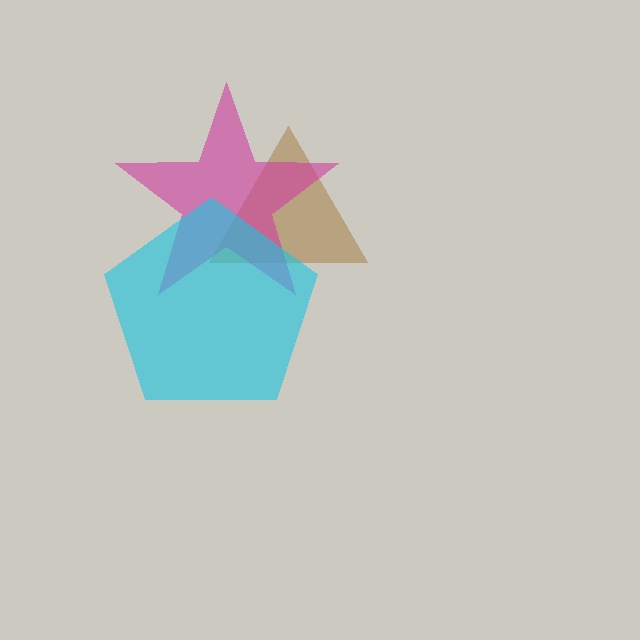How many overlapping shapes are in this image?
There are 3 overlapping shapes in the image.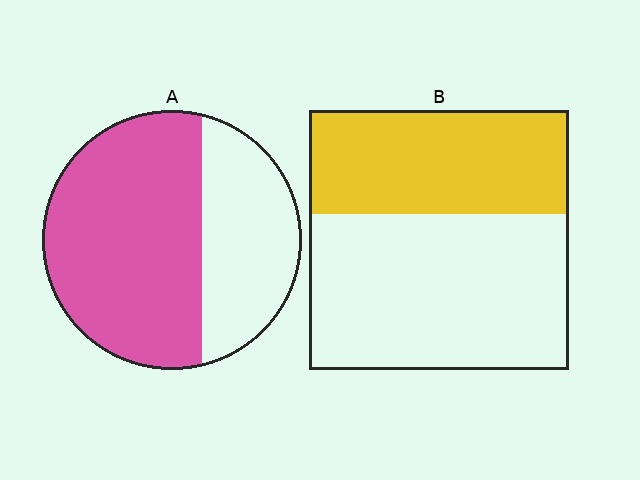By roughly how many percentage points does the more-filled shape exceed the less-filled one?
By roughly 25 percentage points (A over B).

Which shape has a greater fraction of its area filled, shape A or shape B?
Shape A.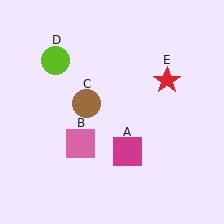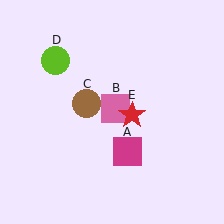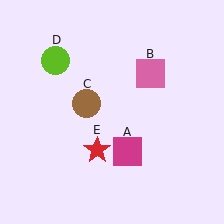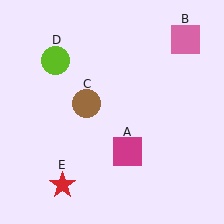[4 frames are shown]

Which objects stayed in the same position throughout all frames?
Magenta square (object A) and brown circle (object C) and lime circle (object D) remained stationary.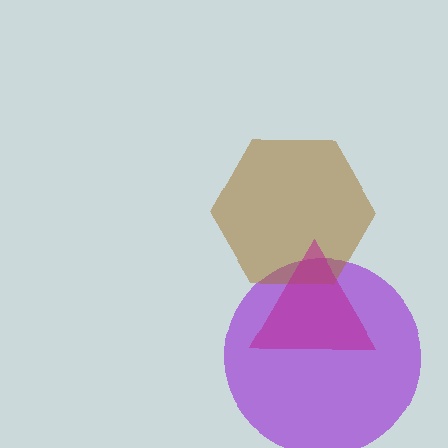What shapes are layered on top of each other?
The layered shapes are: a purple circle, a brown hexagon, a magenta triangle.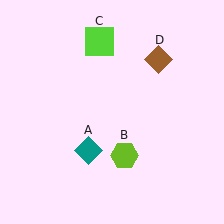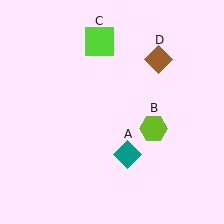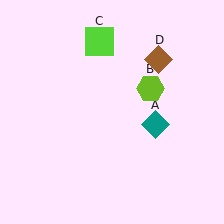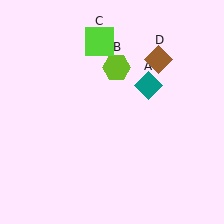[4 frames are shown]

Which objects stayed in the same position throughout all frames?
Lime square (object C) and brown diamond (object D) remained stationary.